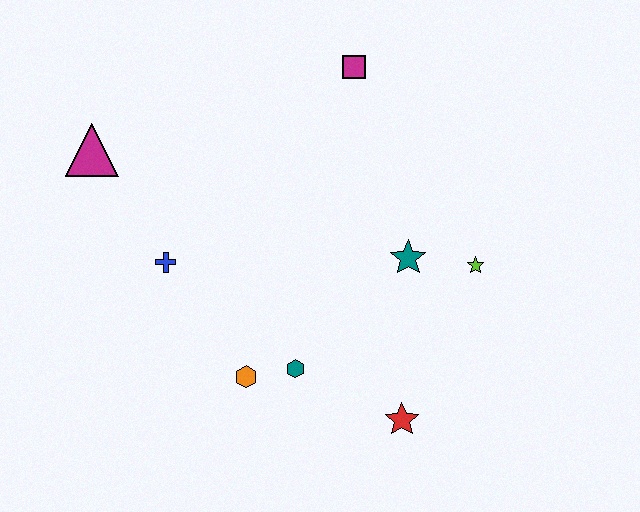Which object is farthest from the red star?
The magenta triangle is farthest from the red star.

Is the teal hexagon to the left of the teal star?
Yes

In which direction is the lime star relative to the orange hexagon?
The lime star is to the right of the orange hexagon.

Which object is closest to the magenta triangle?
The blue cross is closest to the magenta triangle.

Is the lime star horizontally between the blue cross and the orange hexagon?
No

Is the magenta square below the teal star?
No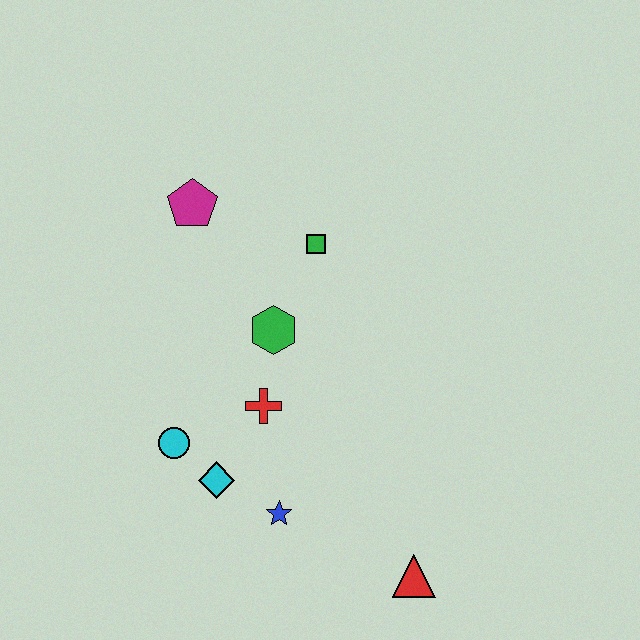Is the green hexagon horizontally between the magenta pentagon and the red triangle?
Yes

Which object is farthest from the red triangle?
The magenta pentagon is farthest from the red triangle.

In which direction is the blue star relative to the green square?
The blue star is below the green square.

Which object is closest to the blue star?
The cyan diamond is closest to the blue star.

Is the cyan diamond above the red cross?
No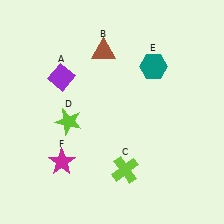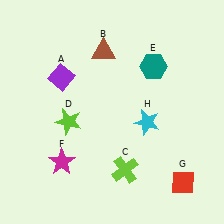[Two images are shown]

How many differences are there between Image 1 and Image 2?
There are 2 differences between the two images.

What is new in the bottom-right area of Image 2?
A cyan star (H) was added in the bottom-right area of Image 2.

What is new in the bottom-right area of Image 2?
A red diamond (G) was added in the bottom-right area of Image 2.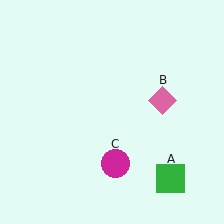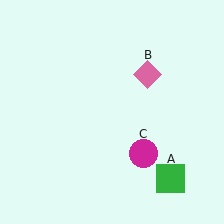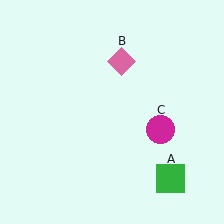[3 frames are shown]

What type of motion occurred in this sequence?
The pink diamond (object B), magenta circle (object C) rotated counterclockwise around the center of the scene.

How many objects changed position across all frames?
2 objects changed position: pink diamond (object B), magenta circle (object C).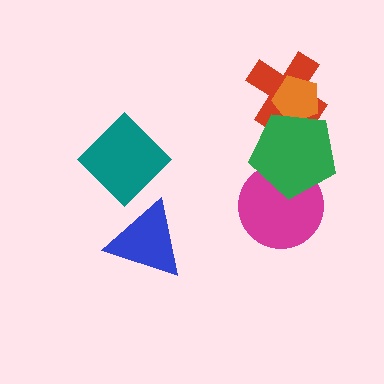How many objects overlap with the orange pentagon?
2 objects overlap with the orange pentagon.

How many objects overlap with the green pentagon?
3 objects overlap with the green pentagon.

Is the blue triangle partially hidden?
No, no other shape covers it.